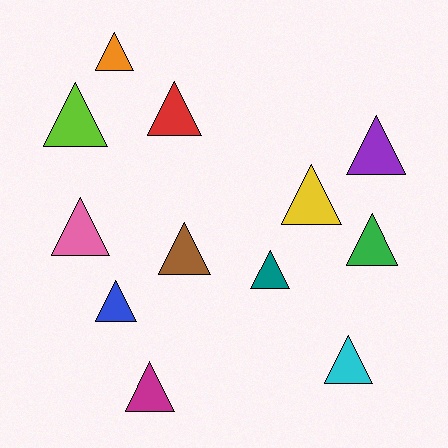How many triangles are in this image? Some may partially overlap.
There are 12 triangles.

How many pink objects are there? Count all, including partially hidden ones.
There is 1 pink object.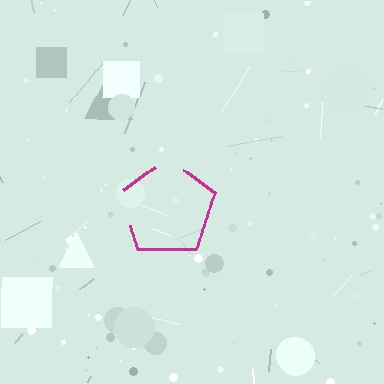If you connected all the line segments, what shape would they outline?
They would outline a pentagon.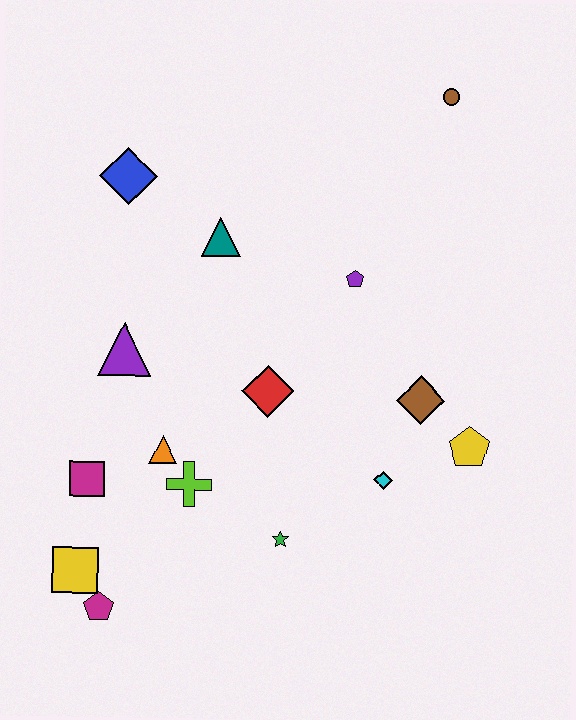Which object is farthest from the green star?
The brown circle is farthest from the green star.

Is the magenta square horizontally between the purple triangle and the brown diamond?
No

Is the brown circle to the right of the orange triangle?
Yes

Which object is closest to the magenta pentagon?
The yellow square is closest to the magenta pentagon.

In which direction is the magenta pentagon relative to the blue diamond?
The magenta pentagon is below the blue diamond.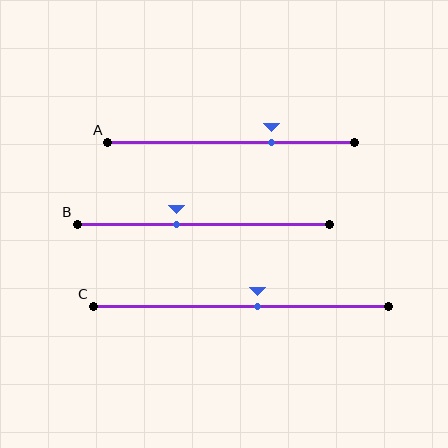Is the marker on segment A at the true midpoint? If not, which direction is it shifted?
No, the marker on segment A is shifted to the right by about 16% of the segment length.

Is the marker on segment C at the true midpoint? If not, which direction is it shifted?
No, the marker on segment C is shifted to the right by about 6% of the segment length.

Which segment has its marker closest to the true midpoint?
Segment C has its marker closest to the true midpoint.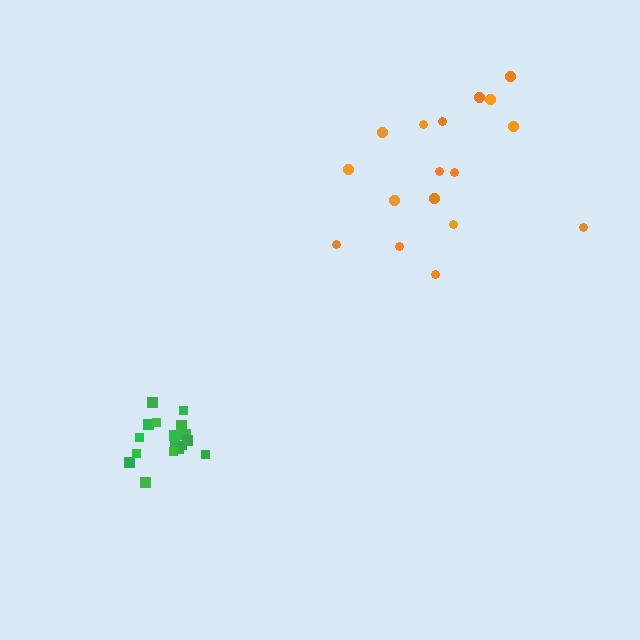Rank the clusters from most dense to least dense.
green, orange.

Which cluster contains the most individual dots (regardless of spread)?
Orange (17).